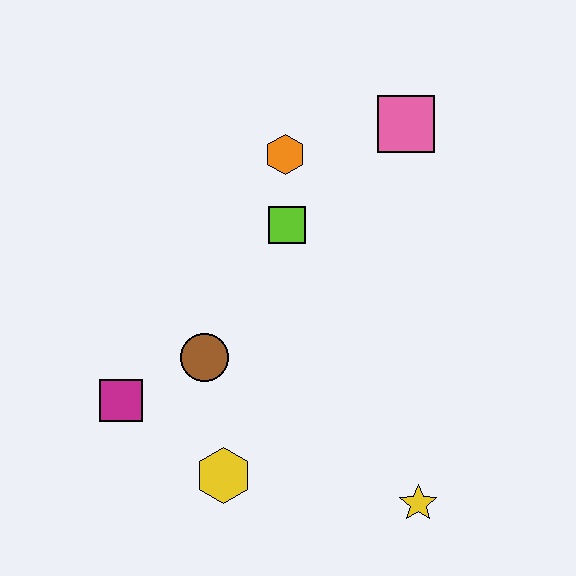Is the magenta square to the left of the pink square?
Yes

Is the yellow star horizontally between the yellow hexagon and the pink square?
No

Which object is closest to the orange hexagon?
The lime square is closest to the orange hexagon.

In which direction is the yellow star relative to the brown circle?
The yellow star is to the right of the brown circle.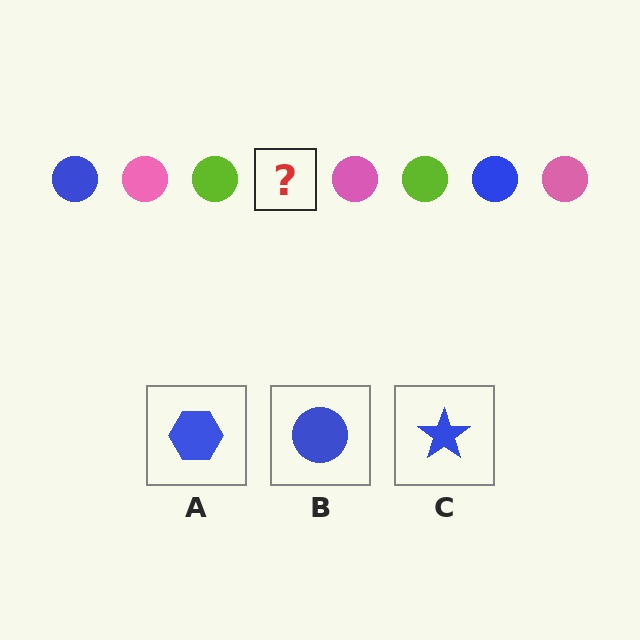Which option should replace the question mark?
Option B.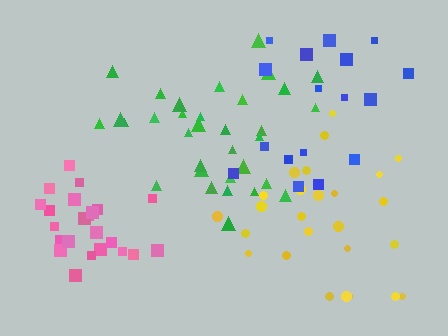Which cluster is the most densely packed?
Pink.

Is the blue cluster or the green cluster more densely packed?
Green.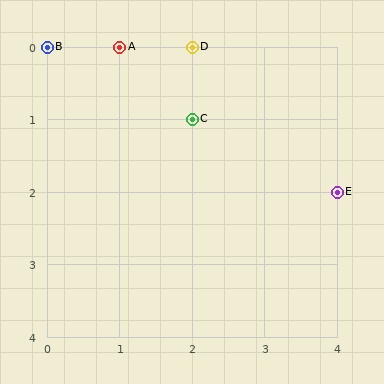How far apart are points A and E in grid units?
Points A and E are 3 columns and 2 rows apart (about 3.6 grid units diagonally).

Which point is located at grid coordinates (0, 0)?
Point B is at (0, 0).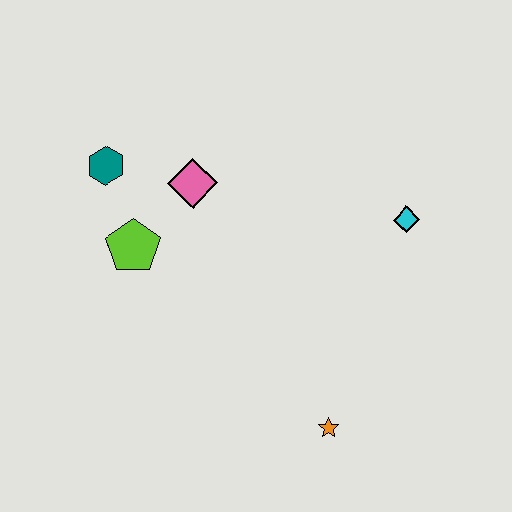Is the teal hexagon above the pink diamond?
Yes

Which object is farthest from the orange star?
The teal hexagon is farthest from the orange star.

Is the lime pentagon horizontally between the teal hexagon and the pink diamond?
Yes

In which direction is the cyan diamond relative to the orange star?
The cyan diamond is above the orange star.